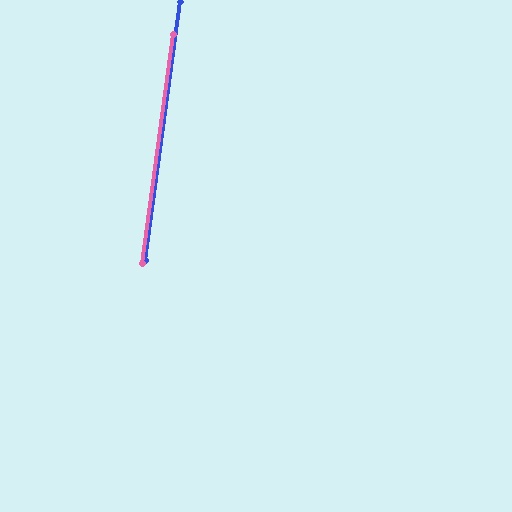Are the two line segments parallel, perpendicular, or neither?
Parallel — their directions differ by only 0.1°.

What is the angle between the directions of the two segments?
Approximately 0 degrees.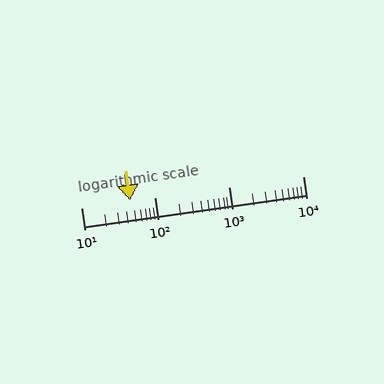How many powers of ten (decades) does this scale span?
The scale spans 3 decades, from 10 to 10000.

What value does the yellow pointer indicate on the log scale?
The pointer indicates approximately 46.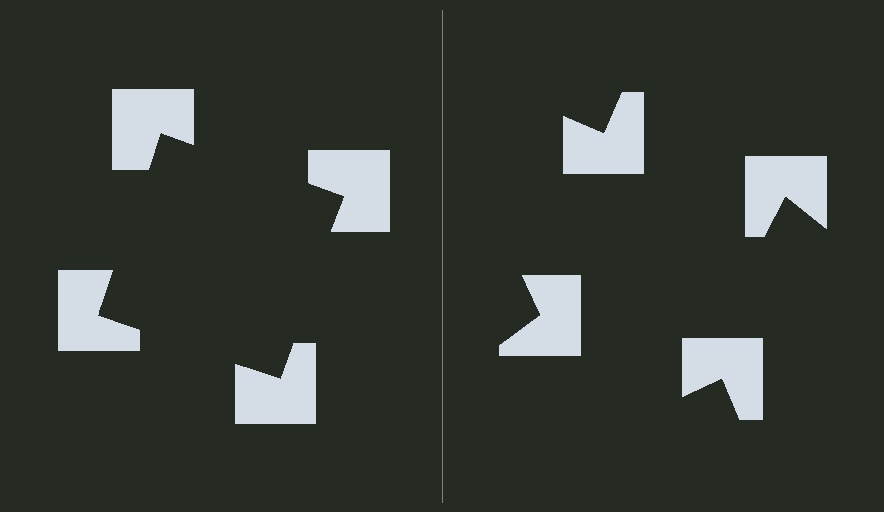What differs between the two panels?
The notched squares are positioned identically on both sides; only the wedge orientations differ. On the left they align to a square; on the right they are misaligned.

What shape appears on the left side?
An illusory square.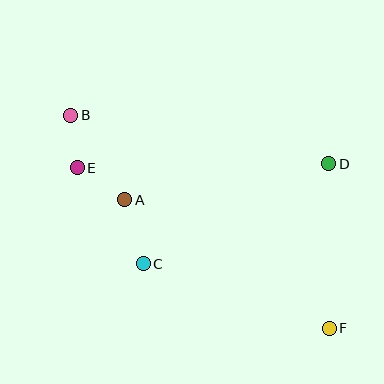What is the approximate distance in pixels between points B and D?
The distance between B and D is approximately 263 pixels.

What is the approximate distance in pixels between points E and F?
The distance between E and F is approximately 299 pixels.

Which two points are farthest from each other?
Points B and F are farthest from each other.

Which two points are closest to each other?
Points B and E are closest to each other.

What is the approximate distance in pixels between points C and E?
The distance between C and E is approximately 117 pixels.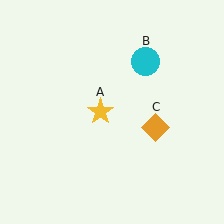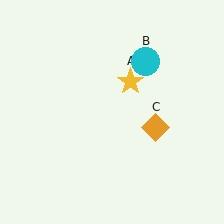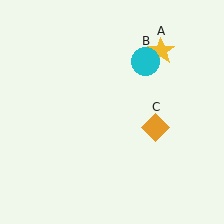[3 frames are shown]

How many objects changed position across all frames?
1 object changed position: yellow star (object A).